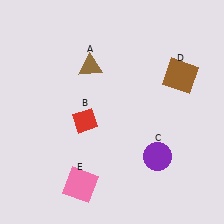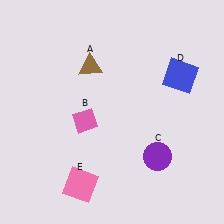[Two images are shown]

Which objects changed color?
B changed from red to pink. D changed from brown to blue.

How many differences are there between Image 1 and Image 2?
There are 2 differences between the two images.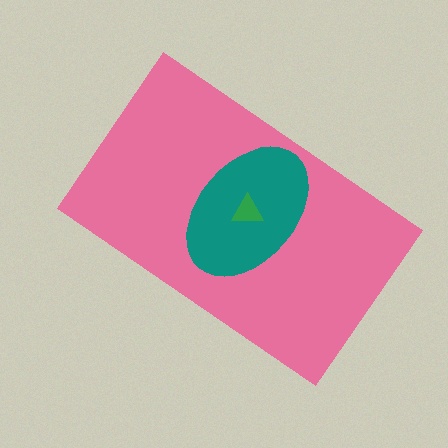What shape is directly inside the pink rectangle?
The teal ellipse.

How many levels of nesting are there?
3.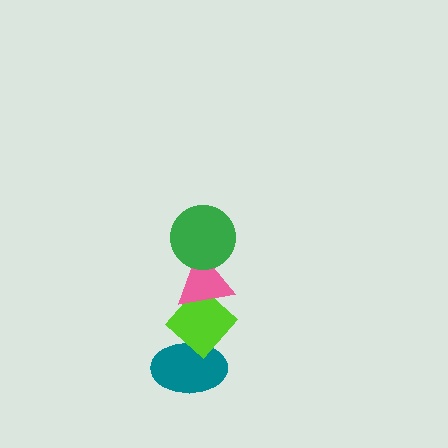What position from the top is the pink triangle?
The pink triangle is 2nd from the top.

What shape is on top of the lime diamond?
The pink triangle is on top of the lime diamond.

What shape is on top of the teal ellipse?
The lime diamond is on top of the teal ellipse.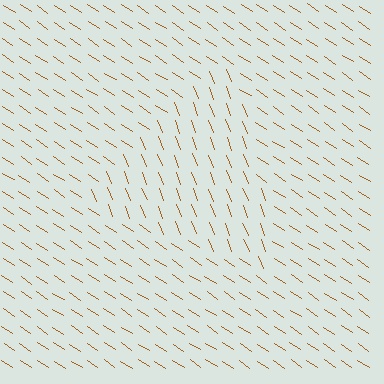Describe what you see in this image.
The image is filled with small brown line segments. A triangle region in the image has lines oriented differently from the surrounding lines, creating a visible texture boundary.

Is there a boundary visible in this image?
Yes, there is a texture boundary formed by a change in line orientation.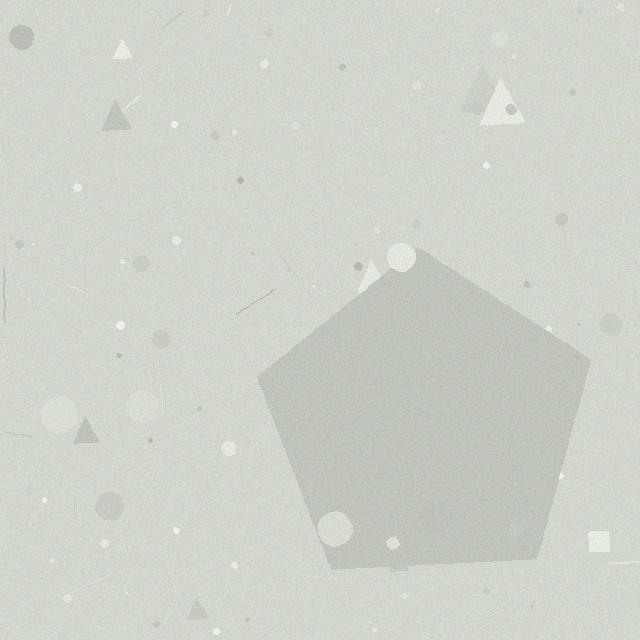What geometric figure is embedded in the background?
A pentagon is embedded in the background.